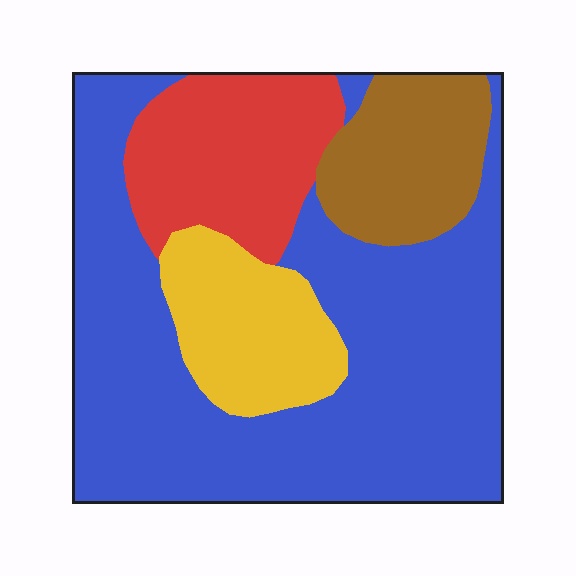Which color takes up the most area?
Blue, at roughly 55%.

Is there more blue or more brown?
Blue.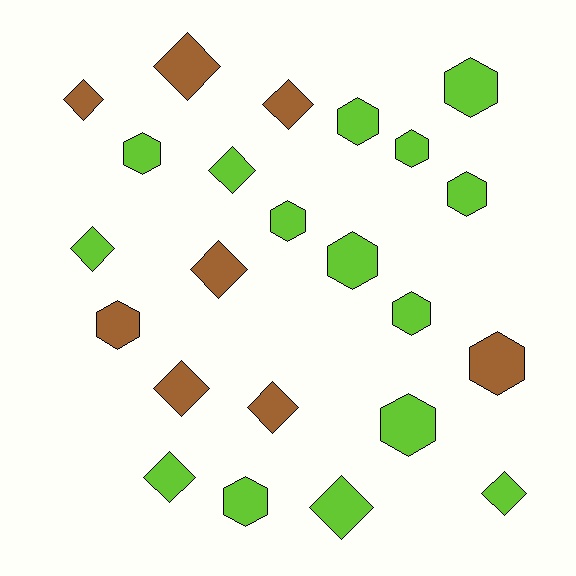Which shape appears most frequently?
Hexagon, with 12 objects.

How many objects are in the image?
There are 23 objects.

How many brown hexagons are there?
There are 2 brown hexagons.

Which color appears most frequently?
Lime, with 15 objects.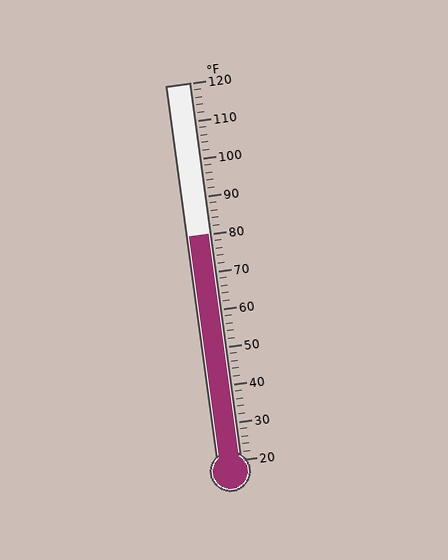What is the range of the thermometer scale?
The thermometer scale ranges from 20°F to 120°F.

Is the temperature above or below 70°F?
The temperature is above 70°F.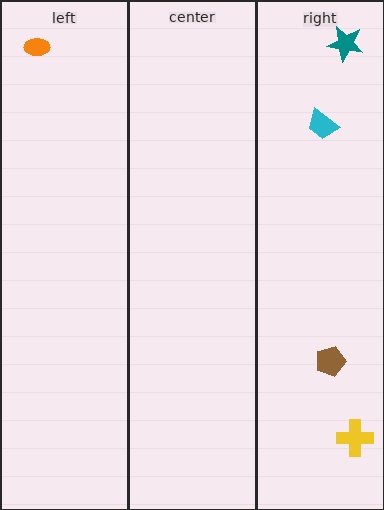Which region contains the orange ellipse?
The left region.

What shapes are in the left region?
The orange ellipse.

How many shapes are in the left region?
1.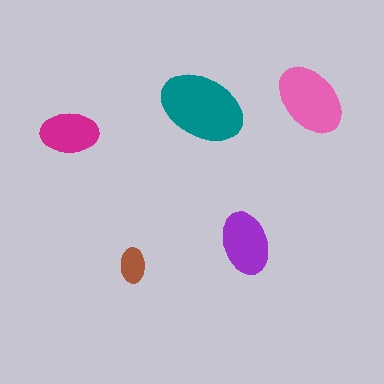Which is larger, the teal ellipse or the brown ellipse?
The teal one.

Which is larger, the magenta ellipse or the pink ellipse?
The pink one.